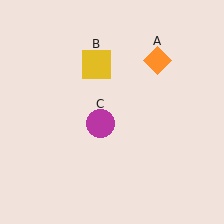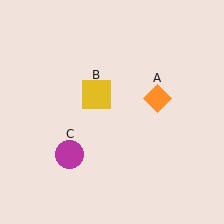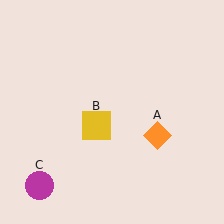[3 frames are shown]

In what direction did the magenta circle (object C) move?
The magenta circle (object C) moved down and to the left.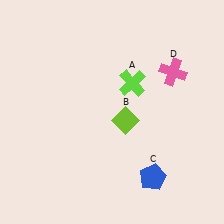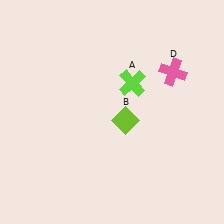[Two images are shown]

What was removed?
The blue pentagon (C) was removed in Image 2.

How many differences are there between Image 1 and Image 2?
There is 1 difference between the two images.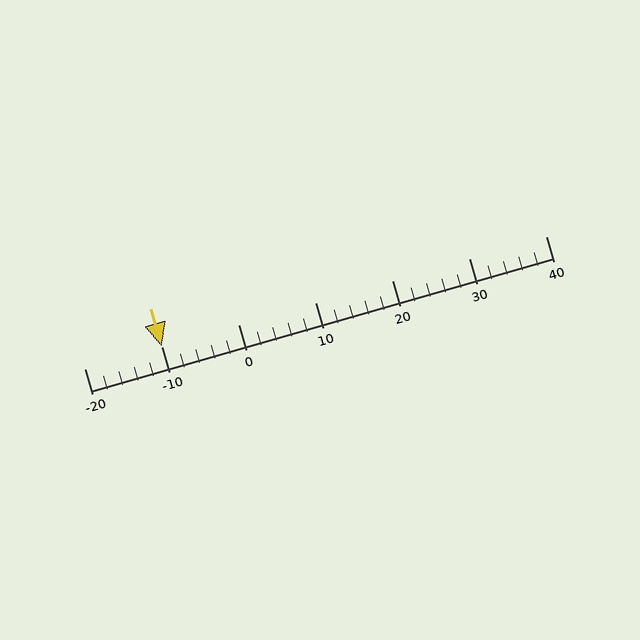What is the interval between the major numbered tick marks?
The major tick marks are spaced 10 units apart.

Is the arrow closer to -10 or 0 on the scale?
The arrow is closer to -10.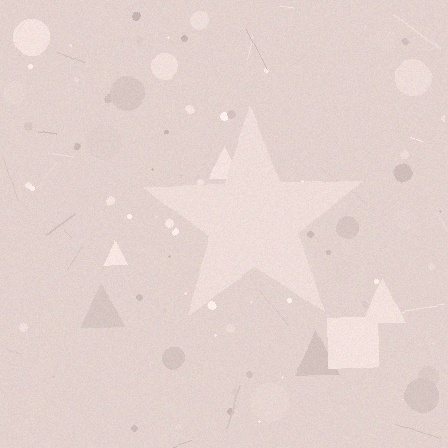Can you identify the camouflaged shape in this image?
The camouflaged shape is a star.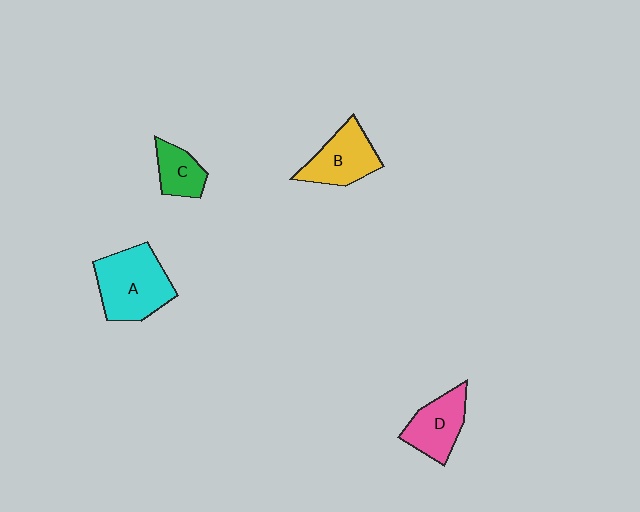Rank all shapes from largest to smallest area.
From largest to smallest: A (cyan), B (yellow), D (pink), C (green).